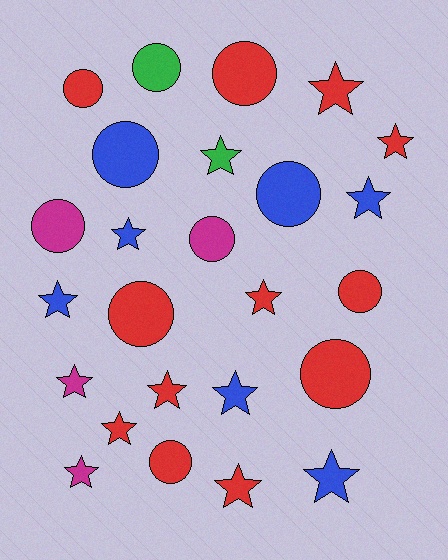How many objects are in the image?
There are 25 objects.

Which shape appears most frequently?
Star, with 14 objects.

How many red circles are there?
There are 6 red circles.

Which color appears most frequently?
Red, with 12 objects.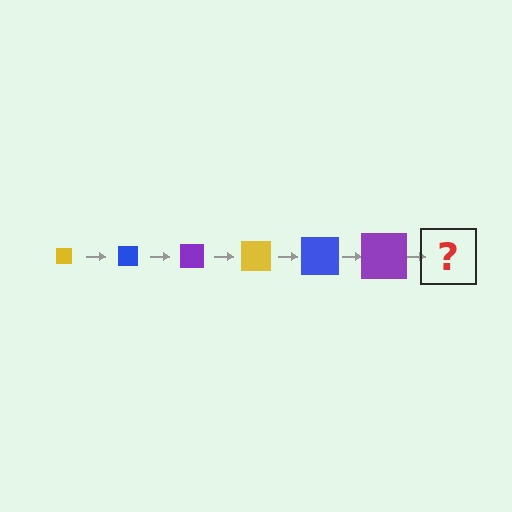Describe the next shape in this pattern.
It should be a yellow square, larger than the previous one.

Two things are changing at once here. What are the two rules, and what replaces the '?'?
The two rules are that the square grows larger each step and the color cycles through yellow, blue, and purple. The '?' should be a yellow square, larger than the previous one.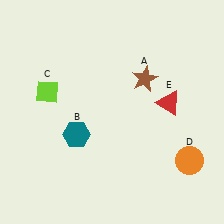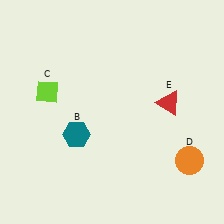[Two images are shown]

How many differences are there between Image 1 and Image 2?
There is 1 difference between the two images.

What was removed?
The brown star (A) was removed in Image 2.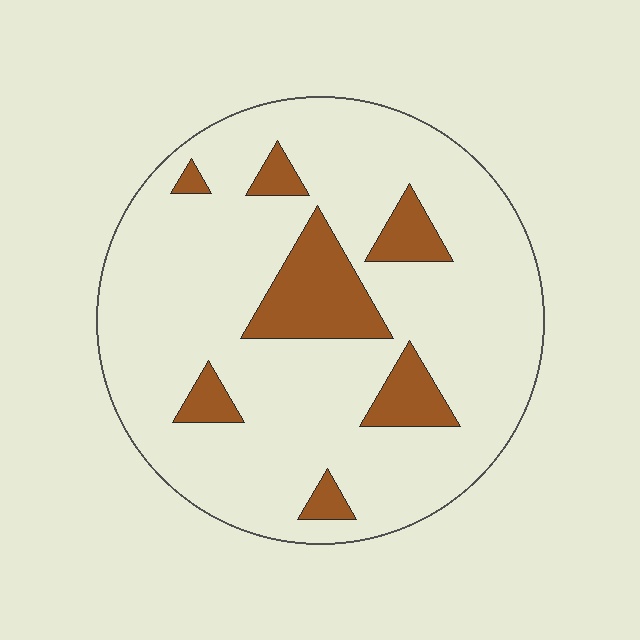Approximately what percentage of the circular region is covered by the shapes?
Approximately 15%.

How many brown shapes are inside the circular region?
7.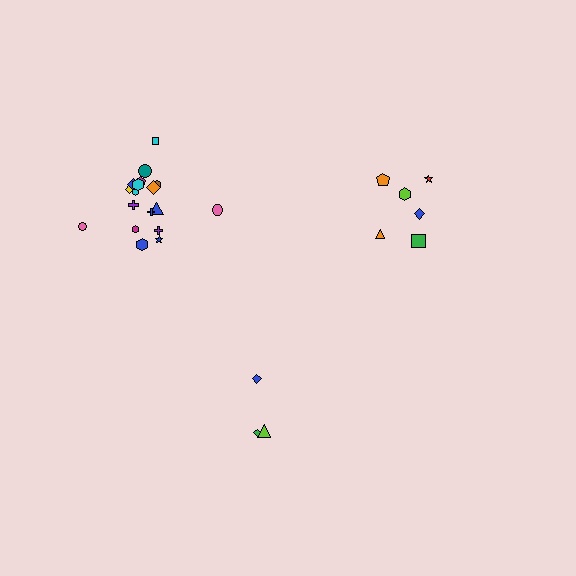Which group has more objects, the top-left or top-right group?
The top-left group.